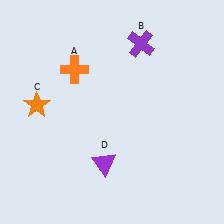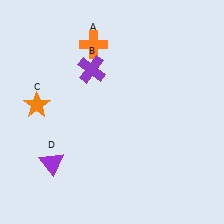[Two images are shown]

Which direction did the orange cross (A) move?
The orange cross (A) moved up.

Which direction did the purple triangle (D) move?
The purple triangle (D) moved left.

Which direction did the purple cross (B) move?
The purple cross (B) moved left.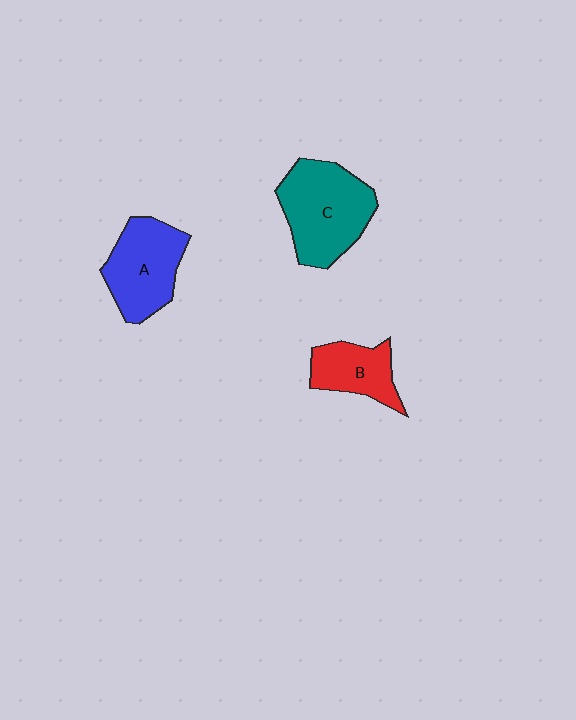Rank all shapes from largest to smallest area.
From largest to smallest: C (teal), A (blue), B (red).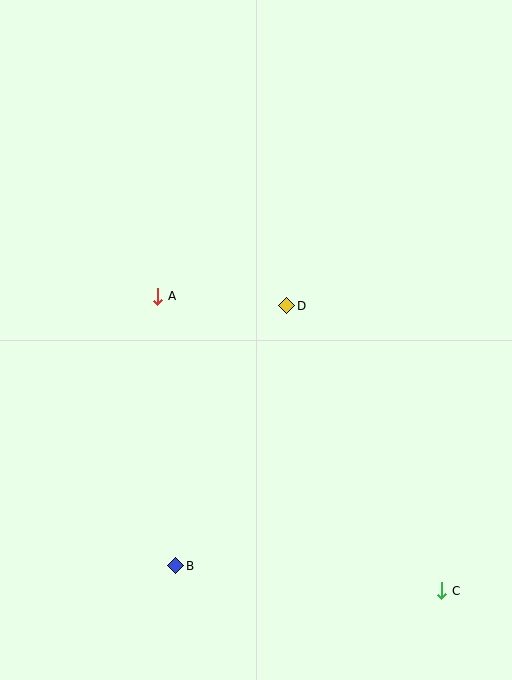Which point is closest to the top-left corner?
Point A is closest to the top-left corner.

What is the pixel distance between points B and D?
The distance between B and D is 283 pixels.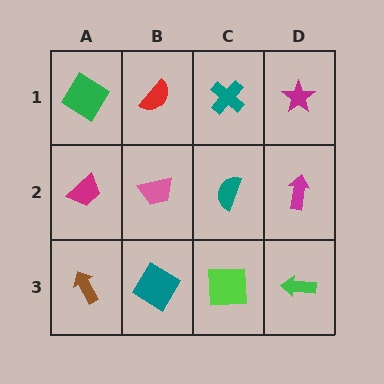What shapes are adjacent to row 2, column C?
A teal cross (row 1, column C), a lime square (row 3, column C), a pink trapezoid (row 2, column B), a magenta arrow (row 2, column D).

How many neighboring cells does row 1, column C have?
3.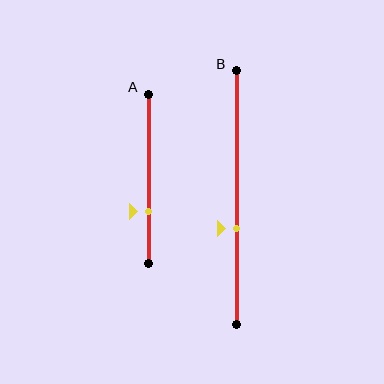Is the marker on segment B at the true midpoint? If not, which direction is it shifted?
No, the marker on segment B is shifted downward by about 12% of the segment length.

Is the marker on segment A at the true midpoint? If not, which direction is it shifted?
No, the marker on segment A is shifted downward by about 19% of the segment length.